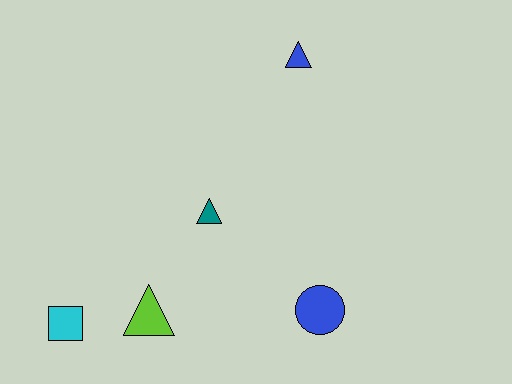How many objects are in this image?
There are 5 objects.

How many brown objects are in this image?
There are no brown objects.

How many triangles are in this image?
There are 3 triangles.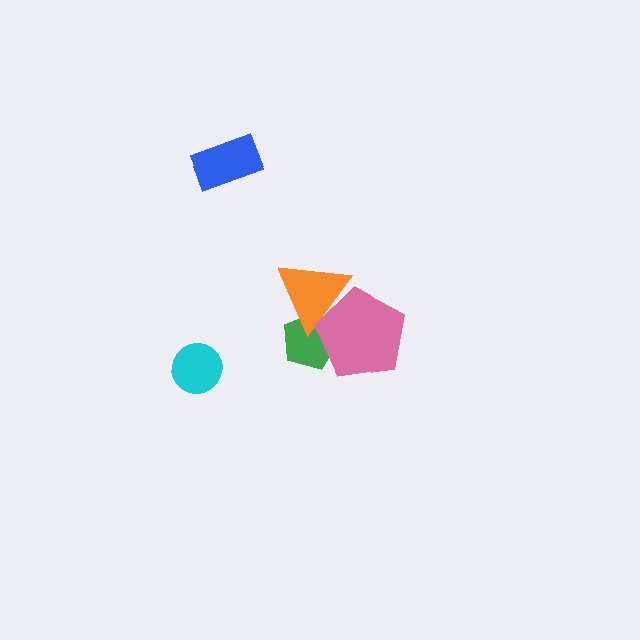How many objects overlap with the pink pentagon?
2 objects overlap with the pink pentagon.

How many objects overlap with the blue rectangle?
0 objects overlap with the blue rectangle.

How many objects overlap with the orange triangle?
2 objects overlap with the orange triangle.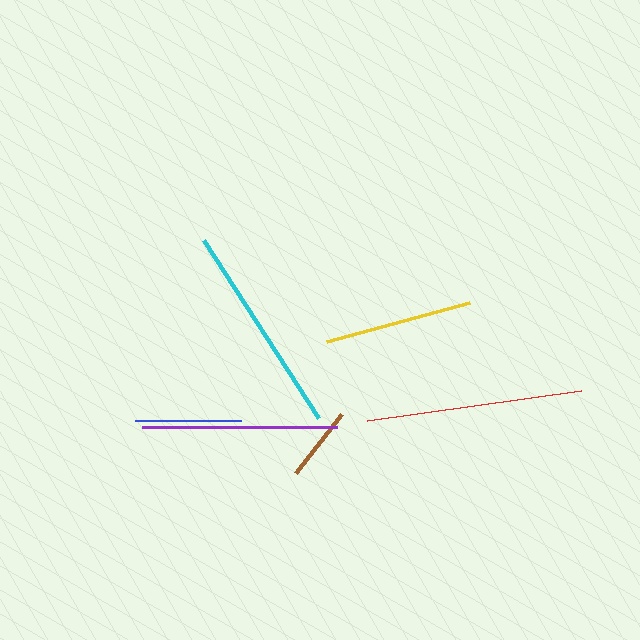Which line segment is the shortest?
The brown line is the shortest at approximately 75 pixels.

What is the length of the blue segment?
The blue segment is approximately 106 pixels long.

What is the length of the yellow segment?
The yellow segment is approximately 148 pixels long.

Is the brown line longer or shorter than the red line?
The red line is longer than the brown line.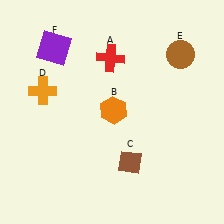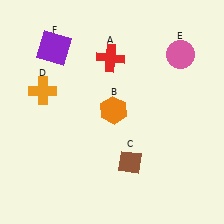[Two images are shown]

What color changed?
The circle (E) changed from brown in Image 1 to pink in Image 2.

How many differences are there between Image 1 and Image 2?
There is 1 difference between the two images.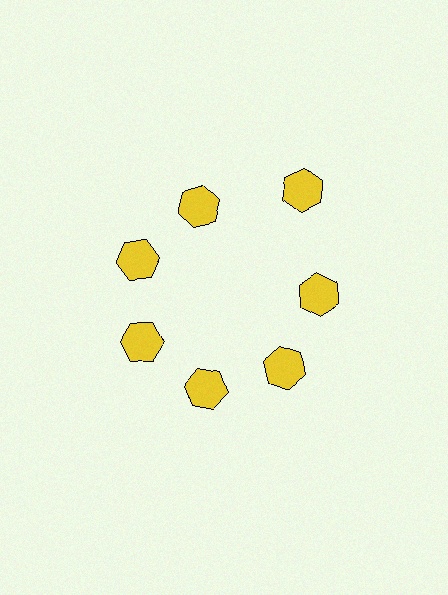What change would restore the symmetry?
The symmetry would be restored by moving it inward, back onto the ring so that all 7 hexagons sit at equal angles and equal distance from the center.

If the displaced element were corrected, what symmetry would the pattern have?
It would have 7-fold rotational symmetry — the pattern would map onto itself every 51 degrees.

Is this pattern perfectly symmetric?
No. The 7 yellow hexagons are arranged in a ring, but one element near the 1 o'clock position is pushed outward from the center, breaking the 7-fold rotational symmetry.